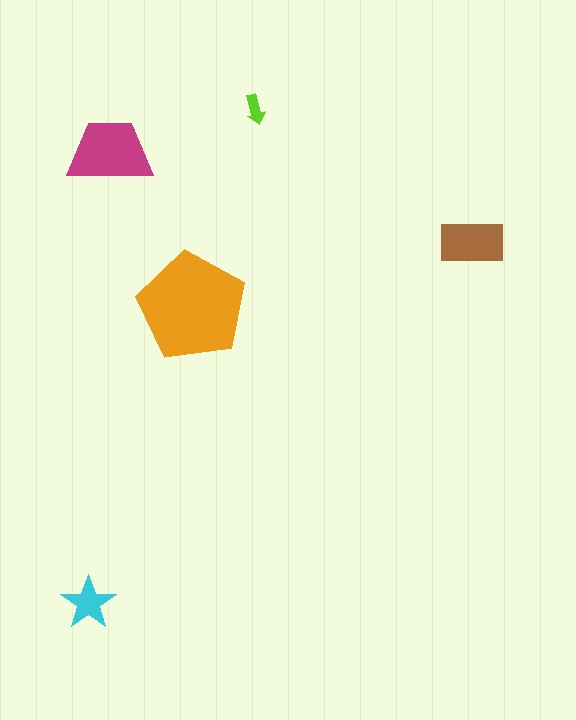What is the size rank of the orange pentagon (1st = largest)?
1st.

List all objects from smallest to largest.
The lime arrow, the cyan star, the brown rectangle, the magenta trapezoid, the orange pentagon.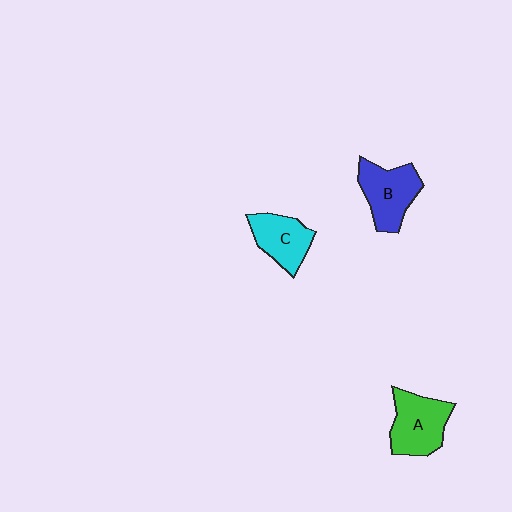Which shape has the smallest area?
Shape C (cyan).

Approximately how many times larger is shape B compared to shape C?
Approximately 1.2 times.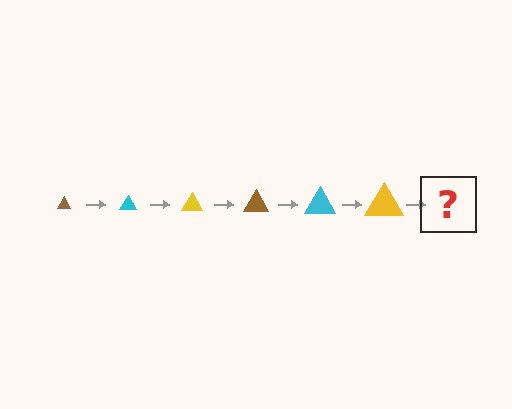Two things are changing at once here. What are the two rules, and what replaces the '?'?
The two rules are that the triangle grows larger each step and the color cycles through brown, cyan, and yellow. The '?' should be a brown triangle, larger than the previous one.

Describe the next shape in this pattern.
It should be a brown triangle, larger than the previous one.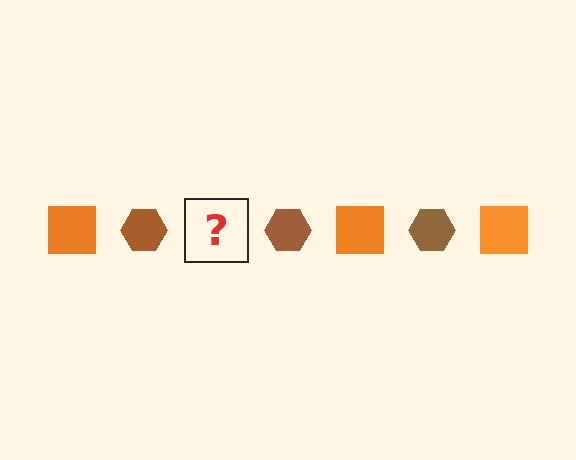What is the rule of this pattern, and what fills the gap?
The rule is that the pattern alternates between orange square and brown hexagon. The gap should be filled with an orange square.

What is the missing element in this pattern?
The missing element is an orange square.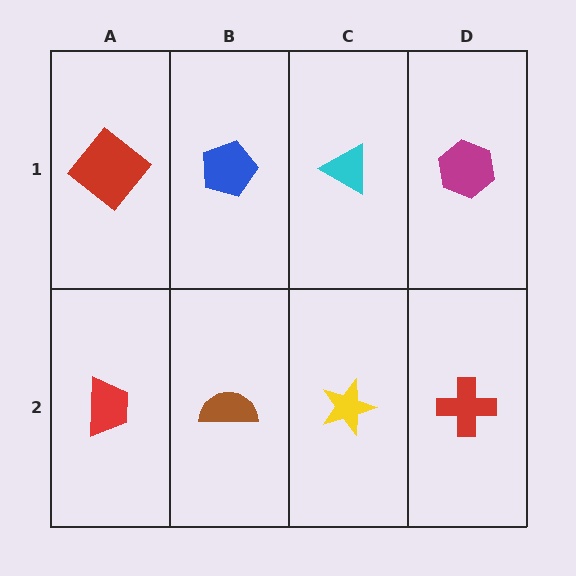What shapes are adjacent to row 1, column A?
A red trapezoid (row 2, column A), a blue pentagon (row 1, column B).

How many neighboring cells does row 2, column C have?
3.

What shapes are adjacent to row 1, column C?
A yellow star (row 2, column C), a blue pentagon (row 1, column B), a magenta hexagon (row 1, column D).